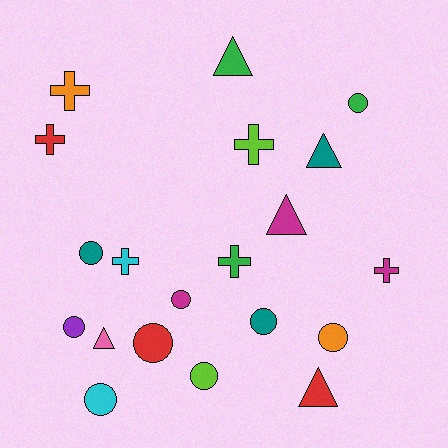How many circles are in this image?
There are 9 circles.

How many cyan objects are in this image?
There are 2 cyan objects.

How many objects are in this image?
There are 20 objects.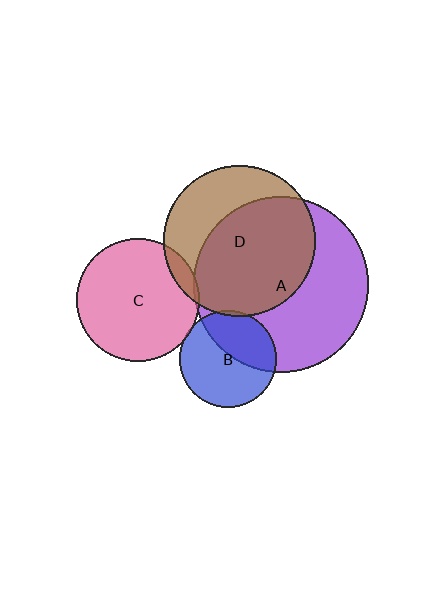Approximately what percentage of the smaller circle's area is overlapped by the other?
Approximately 40%.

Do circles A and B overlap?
Yes.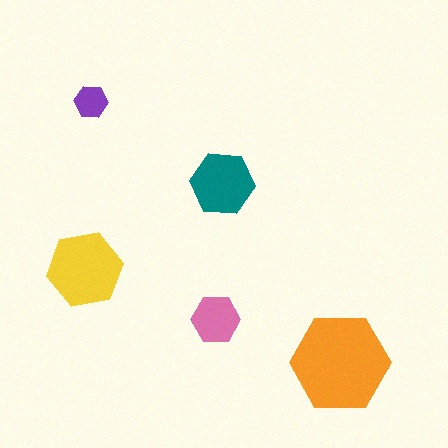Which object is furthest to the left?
The yellow hexagon is leftmost.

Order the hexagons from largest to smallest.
the orange one, the yellow one, the teal one, the pink one, the purple one.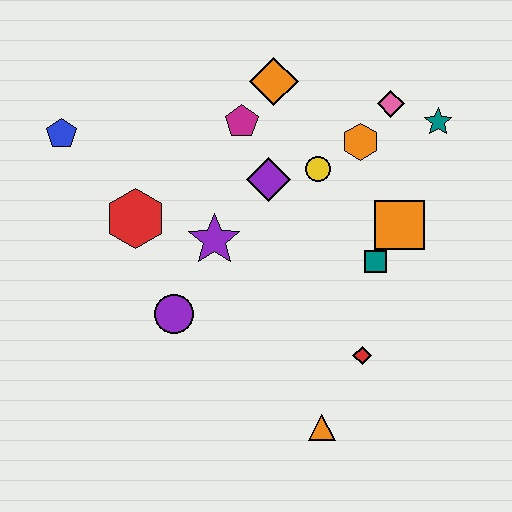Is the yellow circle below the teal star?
Yes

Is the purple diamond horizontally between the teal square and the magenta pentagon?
Yes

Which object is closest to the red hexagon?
The purple star is closest to the red hexagon.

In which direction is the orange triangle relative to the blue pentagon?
The orange triangle is below the blue pentagon.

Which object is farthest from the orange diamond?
The orange triangle is farthest from the orange diamond.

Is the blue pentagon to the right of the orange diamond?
No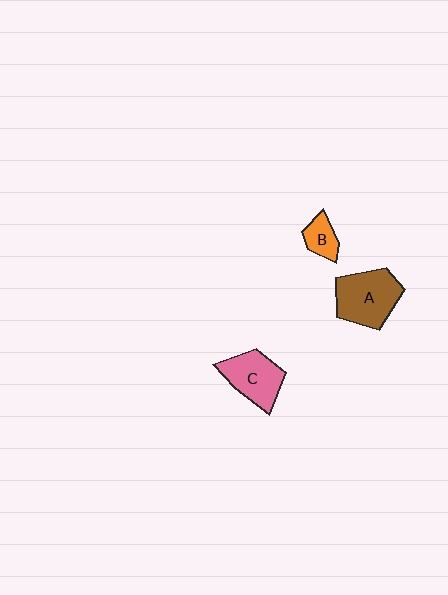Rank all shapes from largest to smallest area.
From largest to smallest: A (brown), C (pink), B (orange).